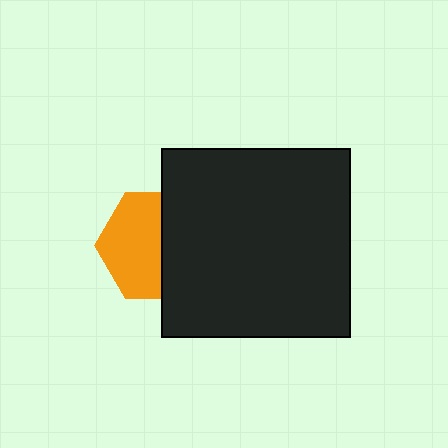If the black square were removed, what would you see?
You would see the complete orange hexagon.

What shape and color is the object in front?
The object in front is a black square.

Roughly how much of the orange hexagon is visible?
About half of it is visible (roughly 56%).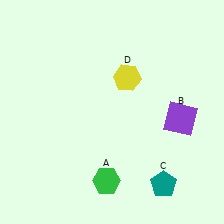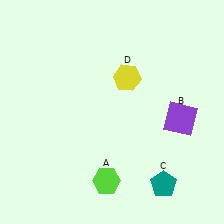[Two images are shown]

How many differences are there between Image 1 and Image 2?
There is 1 difference between the two images.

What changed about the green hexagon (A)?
In Image 1, A is green. In Image 2, it changed to lime.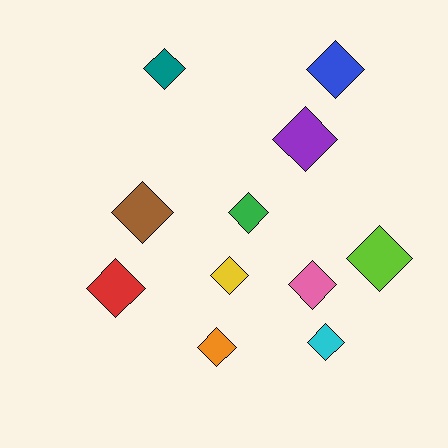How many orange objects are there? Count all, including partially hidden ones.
There is 1 orange object.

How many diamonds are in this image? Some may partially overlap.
There are 11 diamonds.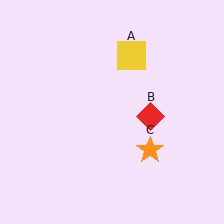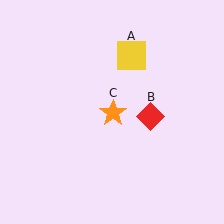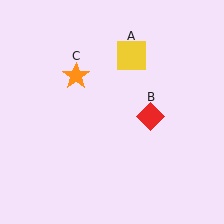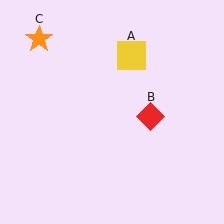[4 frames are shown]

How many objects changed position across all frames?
1 object changed position: orange star (object C).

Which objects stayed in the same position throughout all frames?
Yellow square (object A) and red diamond (object B) remained stationary.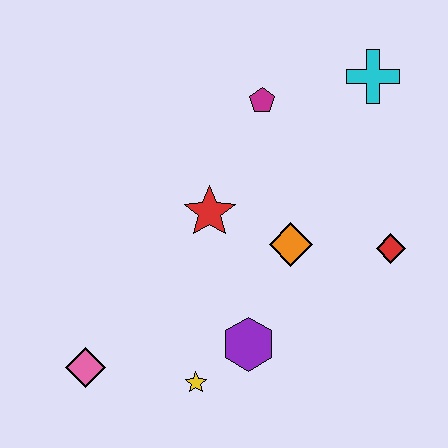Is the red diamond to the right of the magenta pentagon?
Yes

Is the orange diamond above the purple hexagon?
Yes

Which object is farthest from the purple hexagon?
The cyan cross is farthest from the purple hexagon.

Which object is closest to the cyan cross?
The magenta pentagon is closest to the cyan cross.